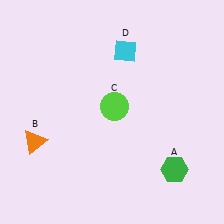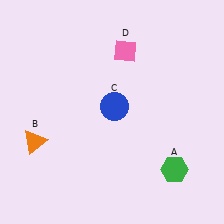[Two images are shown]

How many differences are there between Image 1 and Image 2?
There are 2 differences between the two images.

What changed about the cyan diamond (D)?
In Image 1, D is cyan. In Image 2, it changed to pink.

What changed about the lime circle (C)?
In Image 1, C is lime. In Image 2, it changed to blue.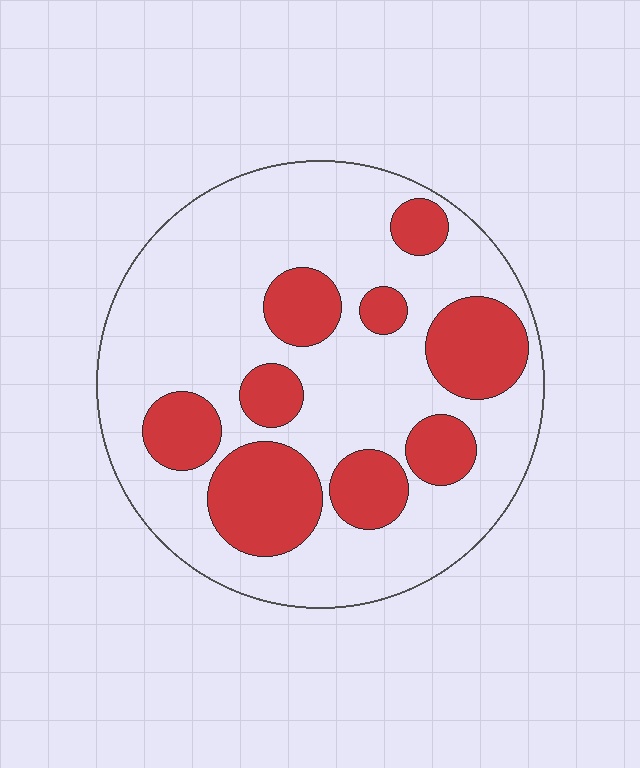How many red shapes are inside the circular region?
9.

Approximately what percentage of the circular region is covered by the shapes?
Approximately 30%.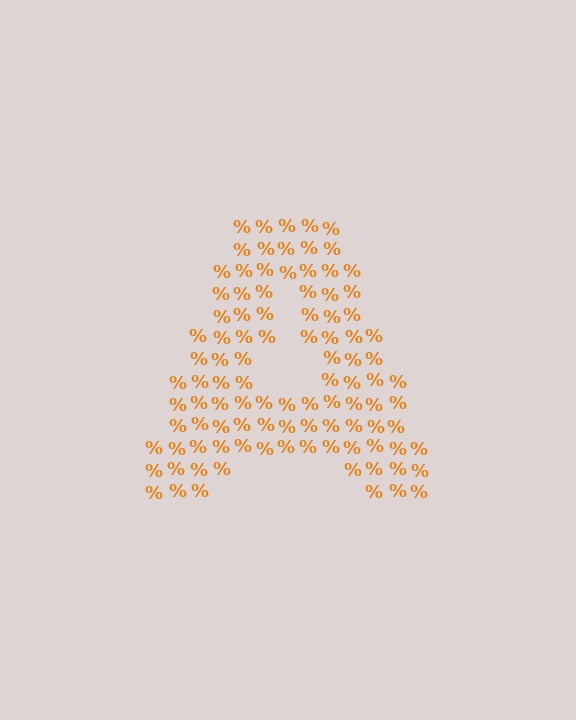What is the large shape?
The large shape is the letter A.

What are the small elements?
The small elements are percent signs.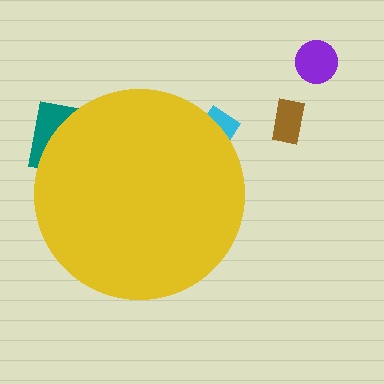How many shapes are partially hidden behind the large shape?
2 shapes are partially hidden.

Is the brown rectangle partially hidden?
No, the brown rectangle is fully visible.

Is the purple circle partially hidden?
No, the purple circle is fully visible.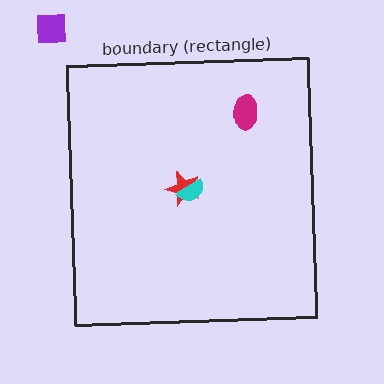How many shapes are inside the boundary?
3 inside, 1 outside.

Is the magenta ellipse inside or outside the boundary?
Inside.